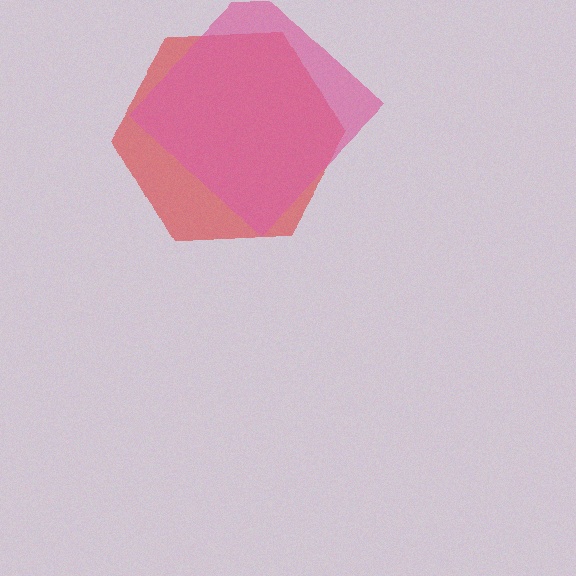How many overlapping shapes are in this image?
There are 2 overlapping shapes in the image.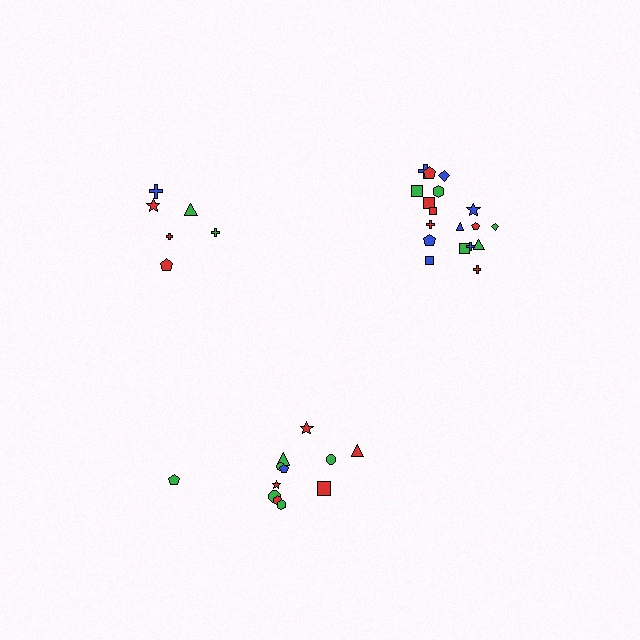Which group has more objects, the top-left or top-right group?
The top-right group.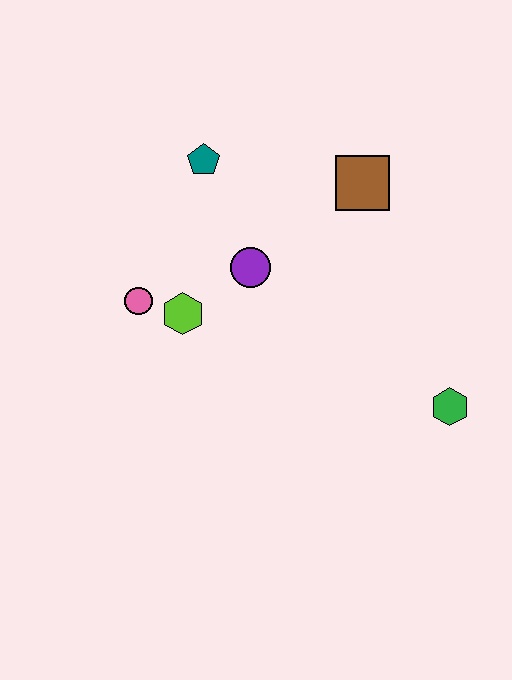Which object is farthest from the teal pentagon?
The green hexagon is farthest from the teal pentagon.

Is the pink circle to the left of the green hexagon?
Yes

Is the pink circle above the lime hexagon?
Yes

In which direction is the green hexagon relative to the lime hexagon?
The green hexagon is to the right of the lime hexagon.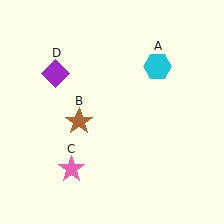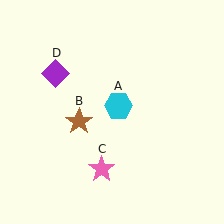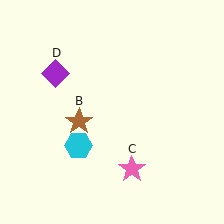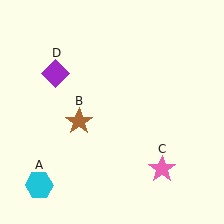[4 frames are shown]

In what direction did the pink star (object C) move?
The pink star (object C) moved right.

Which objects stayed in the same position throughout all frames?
Brown star (object B) and purple diamond (object D) remained stationary.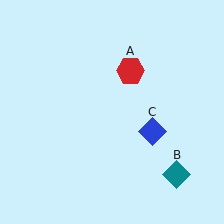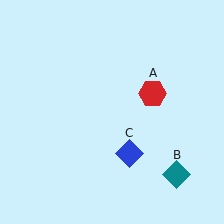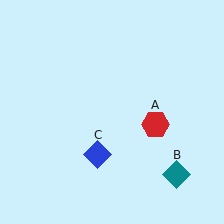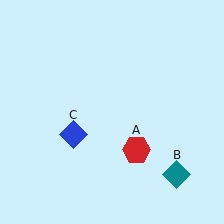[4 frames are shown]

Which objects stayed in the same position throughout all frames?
Teal diamond (object B) remained stationary.